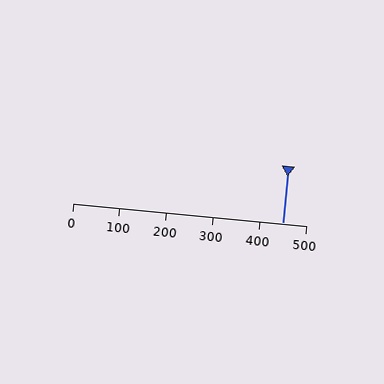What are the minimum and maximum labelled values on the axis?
The axis runs from 0 to 500.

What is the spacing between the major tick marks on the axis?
The major ticks are spaced 100 apart.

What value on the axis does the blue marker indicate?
The marker indicates approximately 450.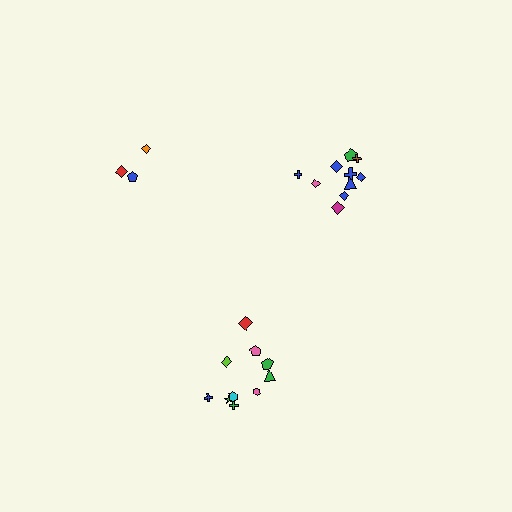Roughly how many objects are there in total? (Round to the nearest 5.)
Roughly 25 objects in total.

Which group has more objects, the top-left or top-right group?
The top-right group.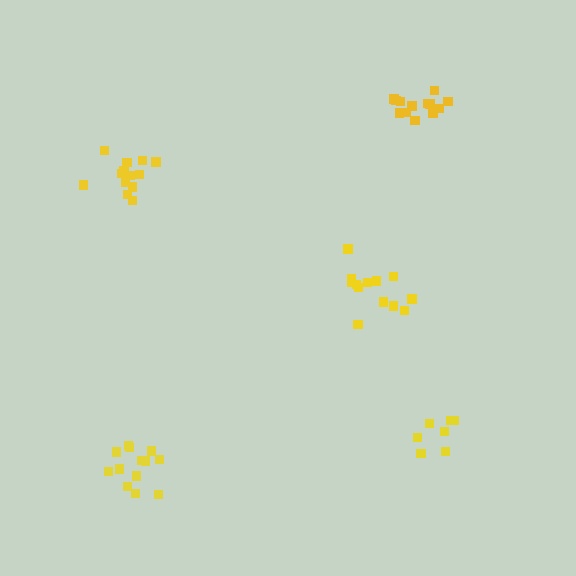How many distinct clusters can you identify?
There are 5 distinct clusters.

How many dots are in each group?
Group 1: 13 dots, Group 2: 13 dots, Group 3: 7 dots, Group 4: 13 dots, Group 5: 13 dots (59 total).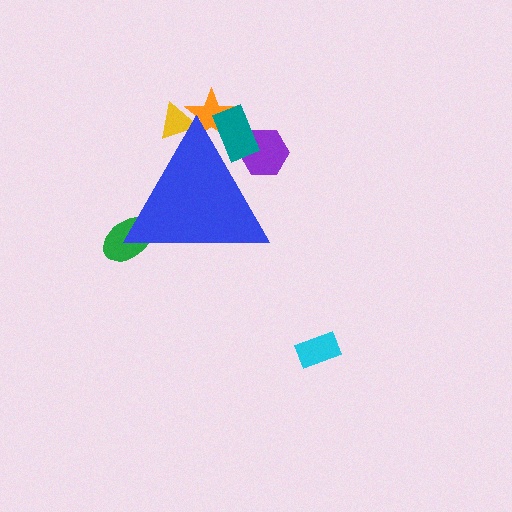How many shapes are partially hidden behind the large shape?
5 shapes are partially hidden.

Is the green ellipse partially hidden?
Yes, the green ellipse is partially hidden behind the blue triangle.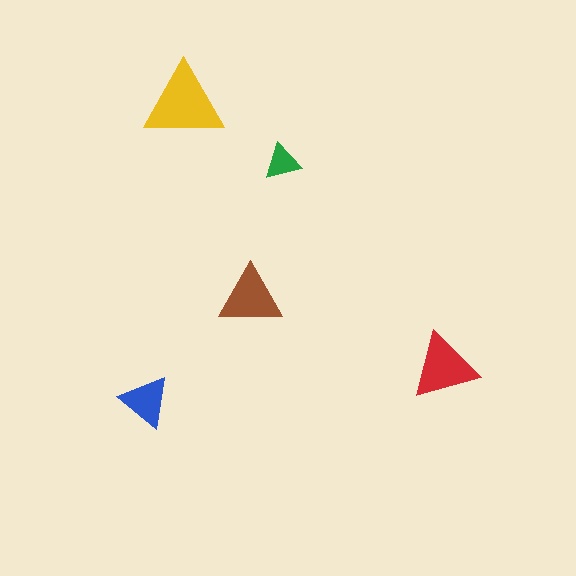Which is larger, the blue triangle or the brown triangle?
The brown one.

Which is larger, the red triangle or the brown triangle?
The red one.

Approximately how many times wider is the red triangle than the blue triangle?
About 1.5 times wider.